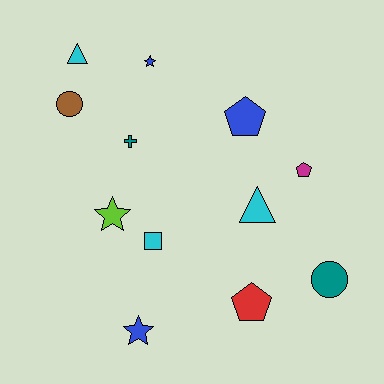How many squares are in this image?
There is 1 square.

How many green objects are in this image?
There are no green objects.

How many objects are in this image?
There are 12 objects.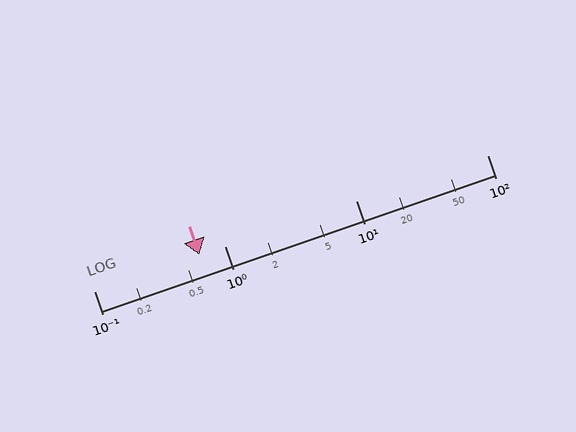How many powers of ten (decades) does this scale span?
The scale spans 3 decades, from 0.1 to 100.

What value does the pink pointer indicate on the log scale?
The pointer indicates approximately 0.64.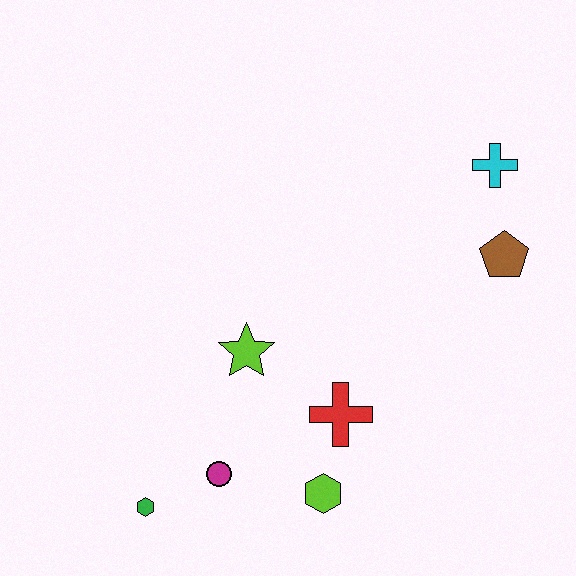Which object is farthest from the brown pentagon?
The green hexagon is farthest from the brown pentagon.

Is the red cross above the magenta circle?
Yes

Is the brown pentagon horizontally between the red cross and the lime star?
No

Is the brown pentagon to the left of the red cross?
No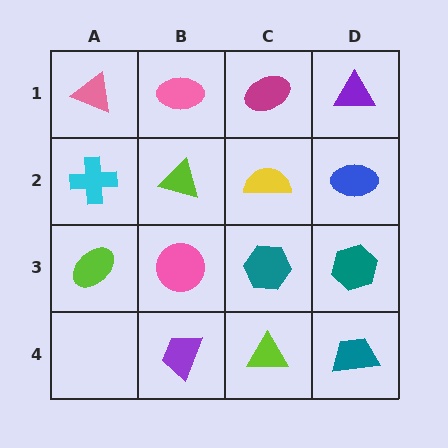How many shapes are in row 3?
4 shapes.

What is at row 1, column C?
A magenta ellipse.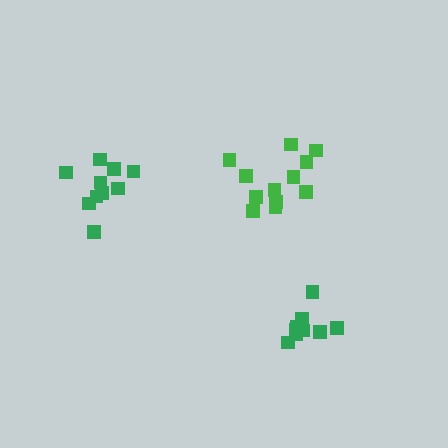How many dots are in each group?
Group 1: 12 dots, Group 2: 10 dots, Group 3: 10 dots (32 total).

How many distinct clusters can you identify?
There are 3 distinct clusters.